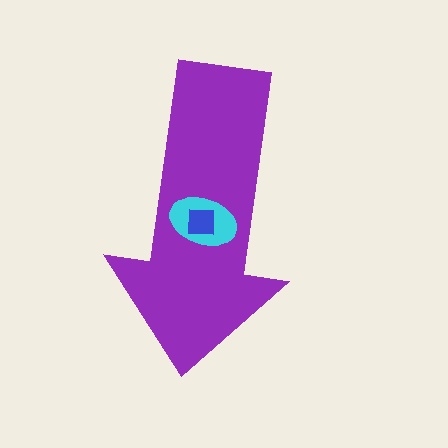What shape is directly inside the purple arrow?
The cyan ellipse.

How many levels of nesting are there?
3.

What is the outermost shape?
The purple arrow.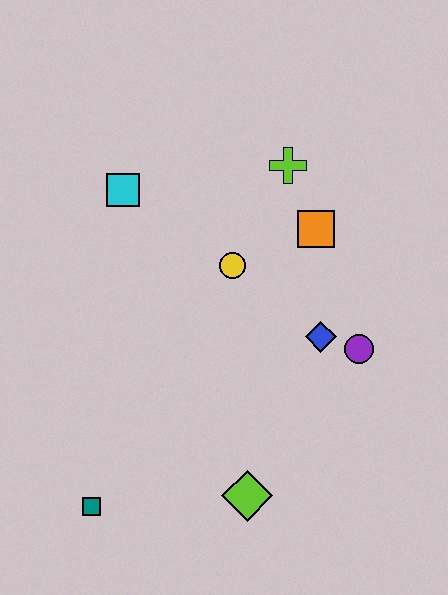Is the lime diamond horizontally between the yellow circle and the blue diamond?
Yes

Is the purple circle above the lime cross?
No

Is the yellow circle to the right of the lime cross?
No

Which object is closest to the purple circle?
The blue diamond is closest to the purple circle.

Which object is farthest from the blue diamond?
The teal square is farthest from the blue diamond.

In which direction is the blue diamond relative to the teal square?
The blue diamond is to the right of the teal square.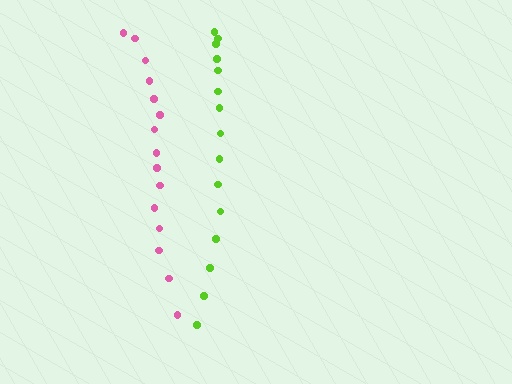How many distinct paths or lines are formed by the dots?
There are 2 distinct paths.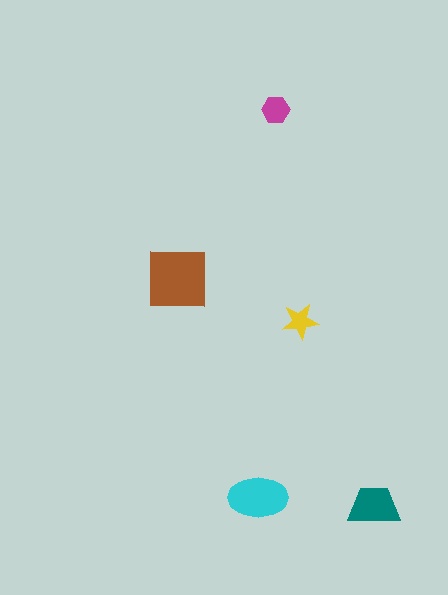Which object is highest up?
The magenta hexagon is topmost.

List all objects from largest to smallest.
The brown square, the cyan ellipse, the teal trapezoid, the magenta hexagon, the yellow star.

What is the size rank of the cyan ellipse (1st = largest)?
2nd.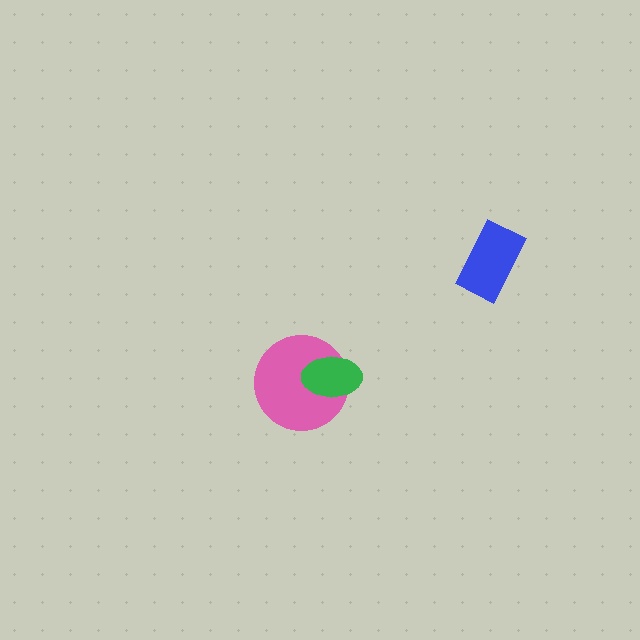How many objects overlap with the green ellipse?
1 object overlaps with the green ellipse.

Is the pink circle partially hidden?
Yes, it is partially covered by another shape.